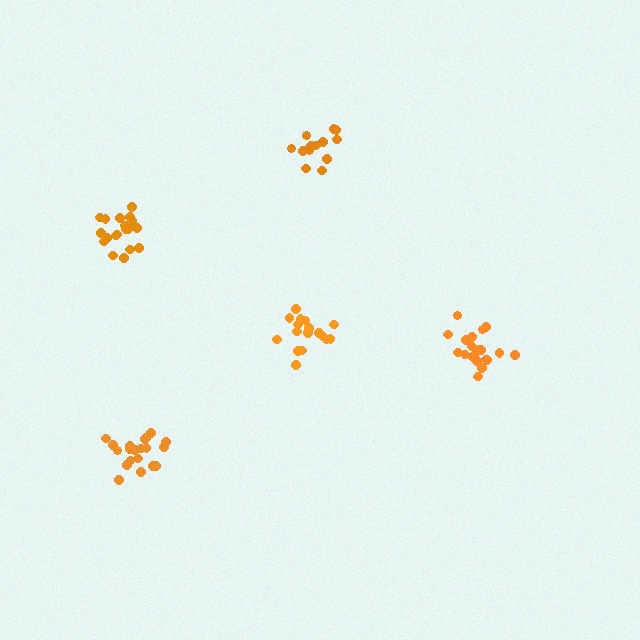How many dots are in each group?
Group 1: 20 dots, Group 2: 20 dots, Group 3: 17 dots, Group 4: 14 dots, Group 5: 20 dots (91 total).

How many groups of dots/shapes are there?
There are 5 groups.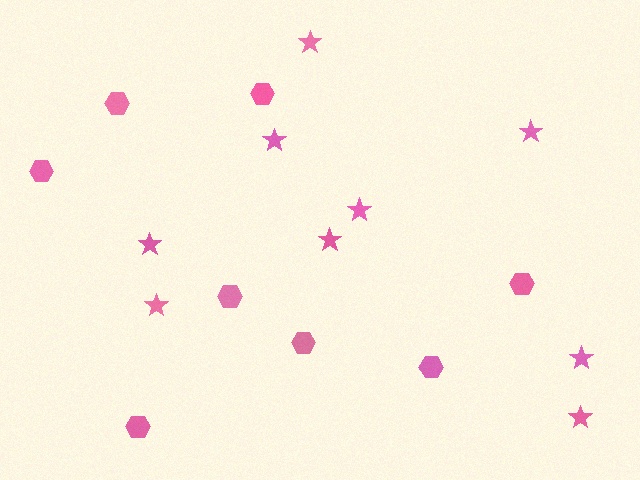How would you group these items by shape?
There are 2 groups: one group of hexagons (8) and one group of stars (9).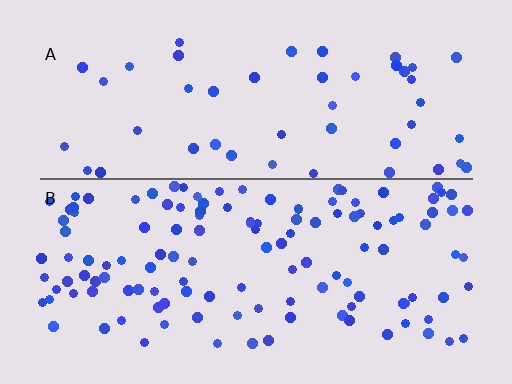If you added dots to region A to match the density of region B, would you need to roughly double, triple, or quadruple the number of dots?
Approximately triple.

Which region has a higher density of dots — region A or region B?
B (the bottom).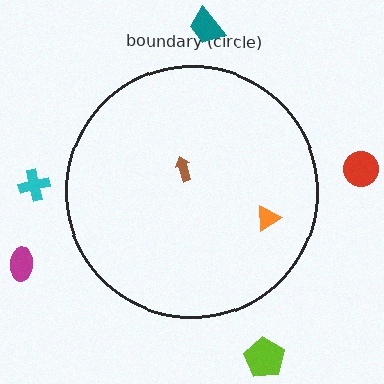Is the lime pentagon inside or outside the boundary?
Outside.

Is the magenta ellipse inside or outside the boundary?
Outside.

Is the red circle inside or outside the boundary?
Outside.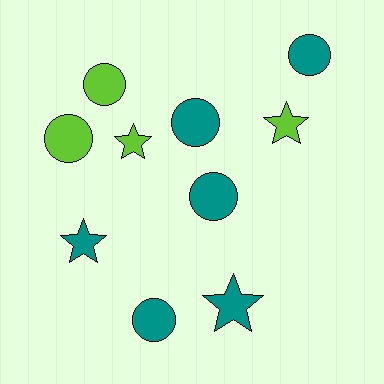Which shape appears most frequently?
Circle, with 6 objects.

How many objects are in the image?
There are 10 objects.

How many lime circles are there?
There are 2 lime circles.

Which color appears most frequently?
Teal, with 6 objects.